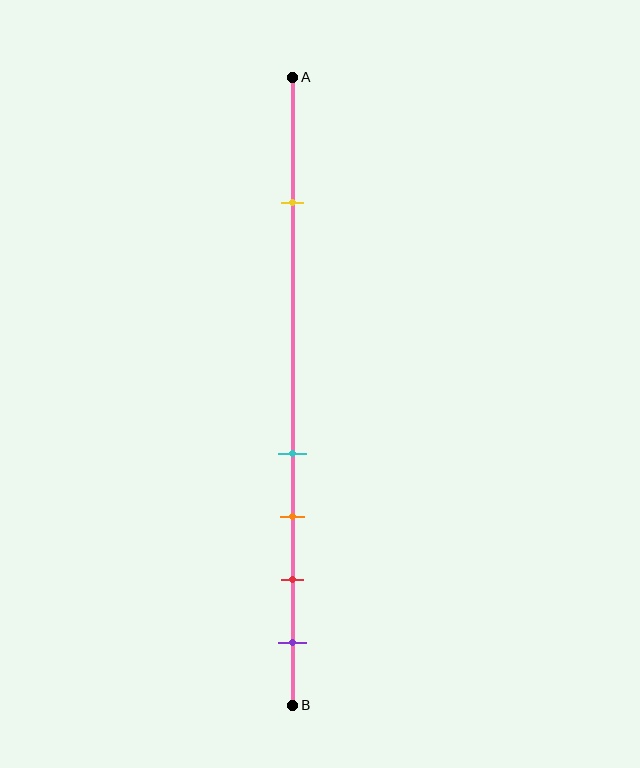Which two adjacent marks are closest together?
The cyan and orange marks are the closest adjacent pair.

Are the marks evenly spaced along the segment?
No, the marks are not evenly spaced.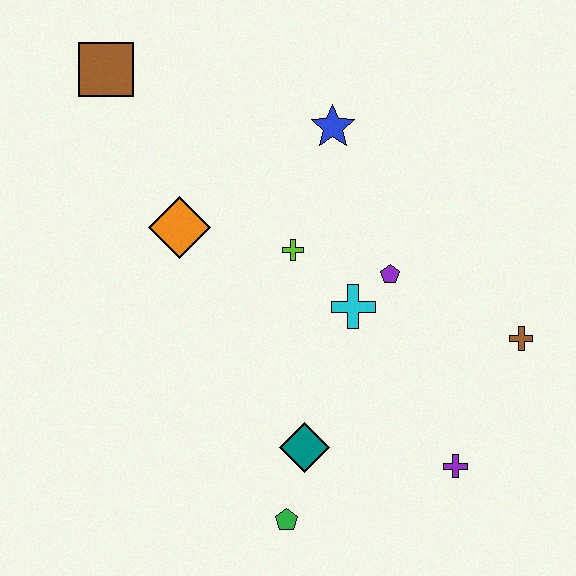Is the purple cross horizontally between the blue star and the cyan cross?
No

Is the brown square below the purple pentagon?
No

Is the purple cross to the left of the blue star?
No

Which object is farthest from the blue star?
The green pentagon is farthest from the blue star.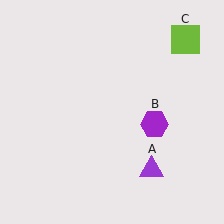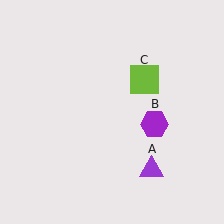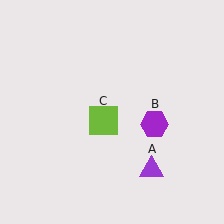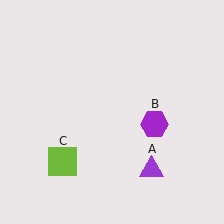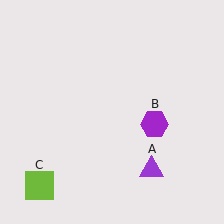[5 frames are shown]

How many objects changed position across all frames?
1 object changed position: lime square (object C).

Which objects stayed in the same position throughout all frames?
Purple triangle (object A) and purple hexagon (object B) remained stationary.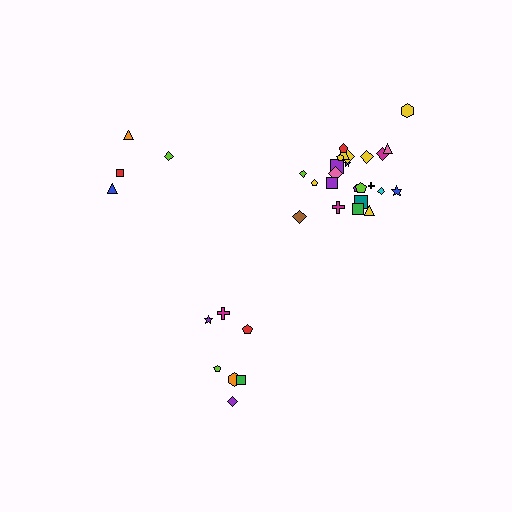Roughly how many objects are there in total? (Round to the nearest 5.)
Roughly 35 objects in total.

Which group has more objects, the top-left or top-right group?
The top-right group.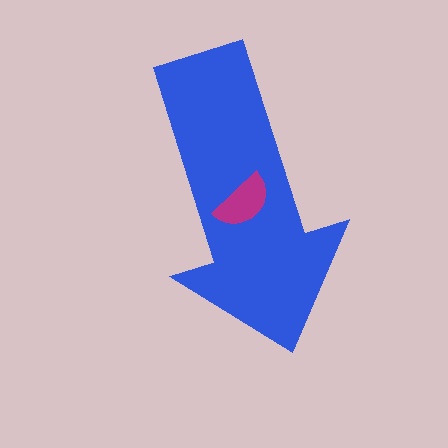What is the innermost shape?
The magenta semicircle.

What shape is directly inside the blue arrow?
The magenta semicircle.